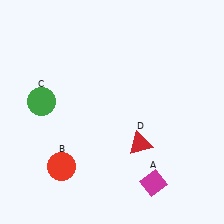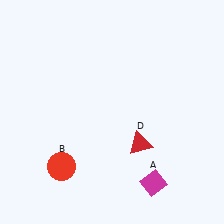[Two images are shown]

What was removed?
The green circle (C) was removed in Image 2.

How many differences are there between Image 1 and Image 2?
There is 1 difference between the two images.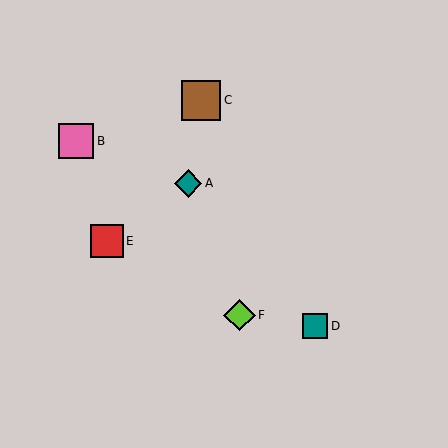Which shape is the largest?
The brown square (labeled C) is the largest.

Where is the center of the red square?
The center of the red square is at (107, 241).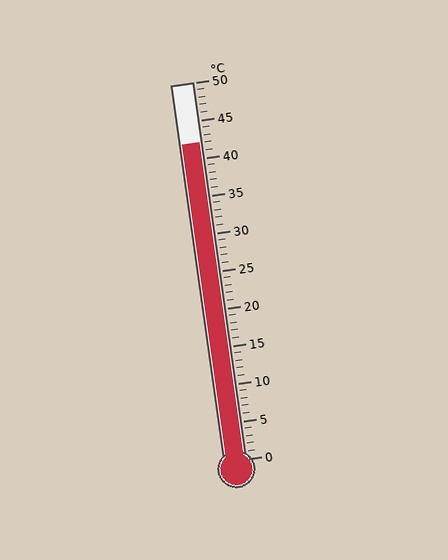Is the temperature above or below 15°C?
The temperature is above 15°C.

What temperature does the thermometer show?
The thermometer shows approximately 42°C.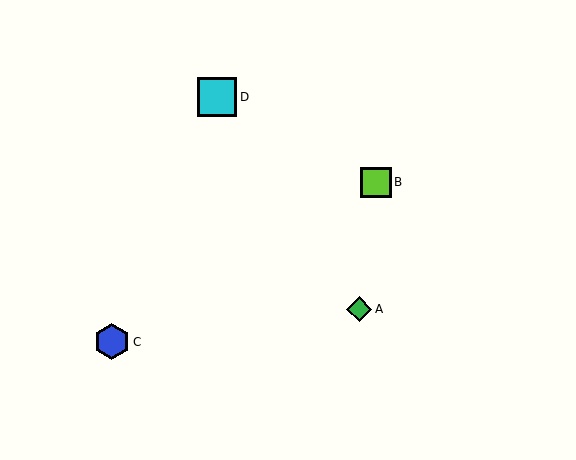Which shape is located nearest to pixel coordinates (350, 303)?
The green diamond (labeled A) at (359, 309) is nearest to that location.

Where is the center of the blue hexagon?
The center of the blue hexagon is at (112, 342).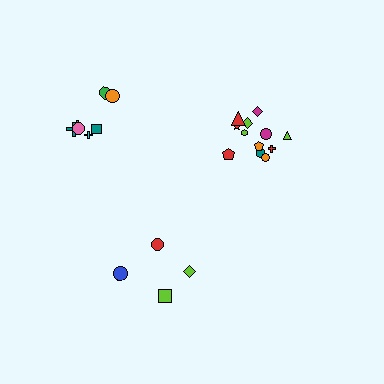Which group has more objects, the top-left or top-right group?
The top-right group.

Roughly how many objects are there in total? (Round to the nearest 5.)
Roughly 25 objects in total.